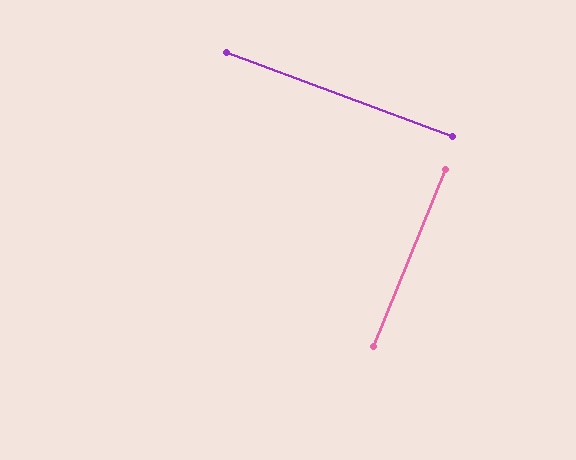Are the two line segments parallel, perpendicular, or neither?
Perpendicular — they meet at approximately 88°.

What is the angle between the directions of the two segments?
Approximately 88 degrees.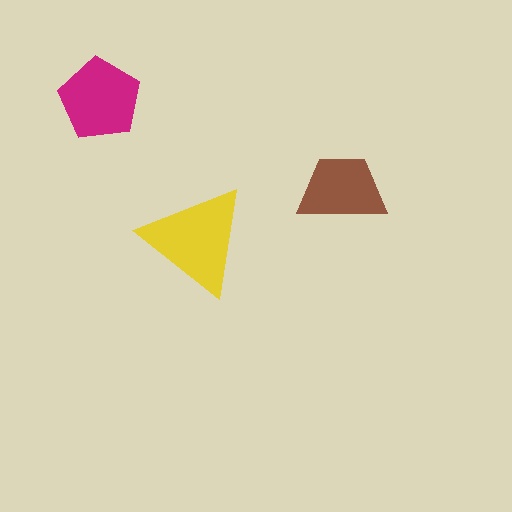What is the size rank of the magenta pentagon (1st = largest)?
2nd.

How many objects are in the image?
There are 3 objects in the image.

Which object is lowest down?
The yellow triangle is bottommost.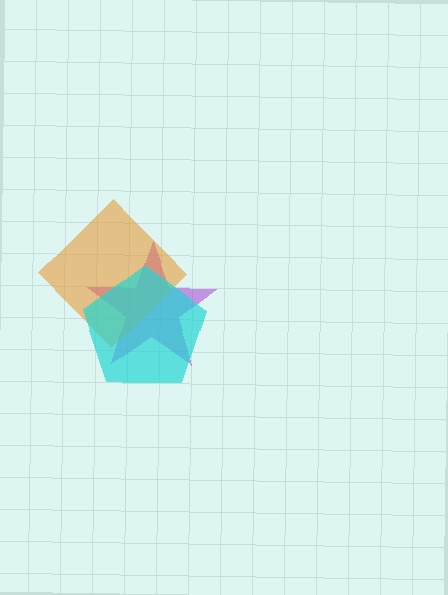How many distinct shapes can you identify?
There are 3 distinct shapes: a purple star, an orange diamond, a cyan pentagon.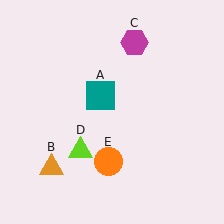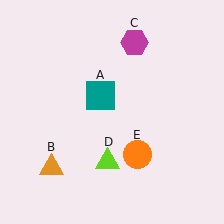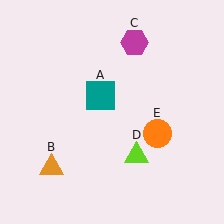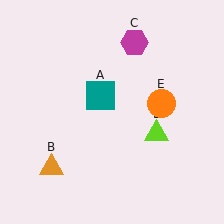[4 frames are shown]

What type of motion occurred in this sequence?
The lime triangle (object D), orange circle (object E) rotated counterclockwise around the center of the scene.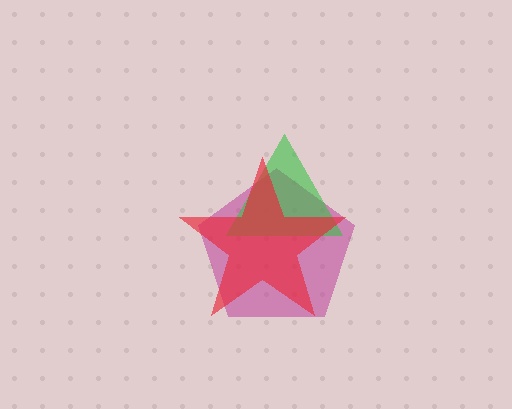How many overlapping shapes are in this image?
There are 3 overlapping shapes in the image.